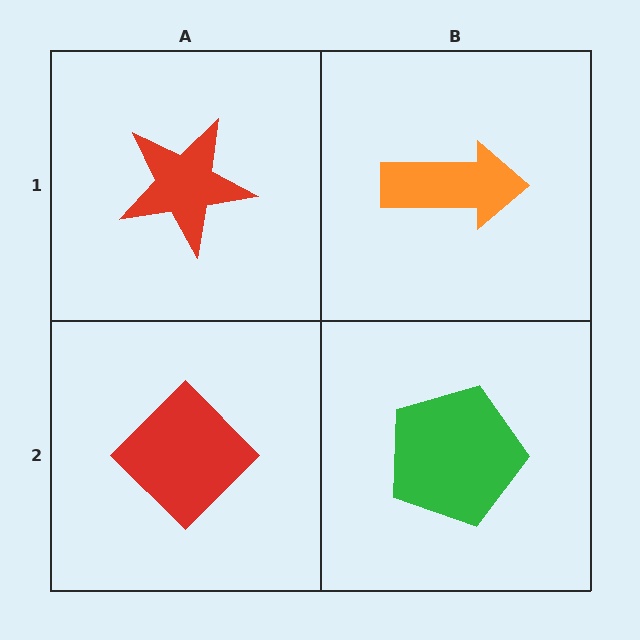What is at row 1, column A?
A red star.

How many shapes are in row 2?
2 shapes.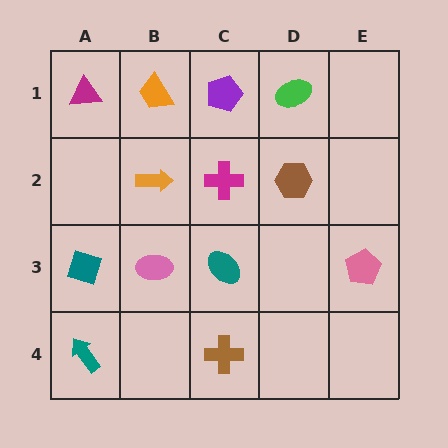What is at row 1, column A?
A magenta triangle.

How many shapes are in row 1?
4 shapes.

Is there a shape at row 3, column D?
No, that cell is empty.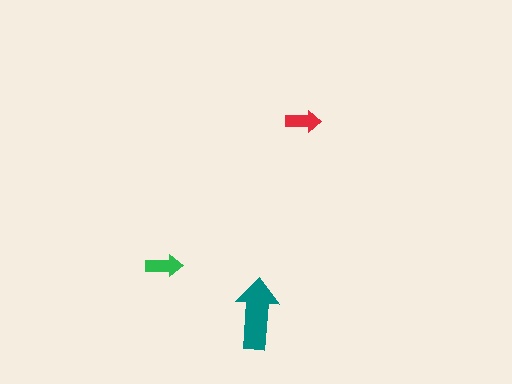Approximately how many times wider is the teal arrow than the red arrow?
About 2 times wider.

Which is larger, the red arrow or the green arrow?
The green one.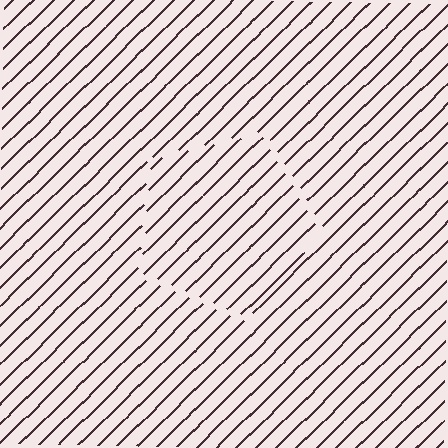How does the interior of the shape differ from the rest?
The interior of the shape contains the same grating, shifted by half a period — the contour is defined by the phase discontinuity where line-ends from the inner and outer gratings abut.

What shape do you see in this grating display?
An illusory pentagon. The interior of the shape contains the same grating, shifted by half a period — the contour is defined by the phase discontinuity where line-ends from the inner and outer gratings abut.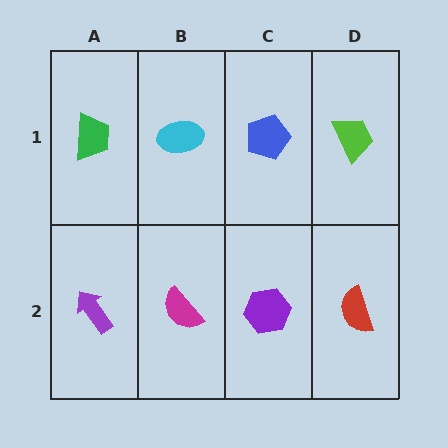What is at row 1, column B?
A cyan ellipse.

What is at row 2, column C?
A purple hexagon.